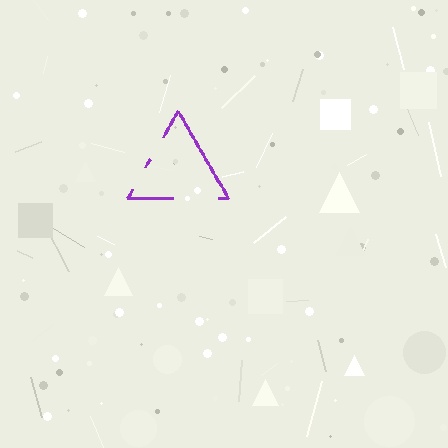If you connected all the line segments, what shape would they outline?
They would outline a triangle.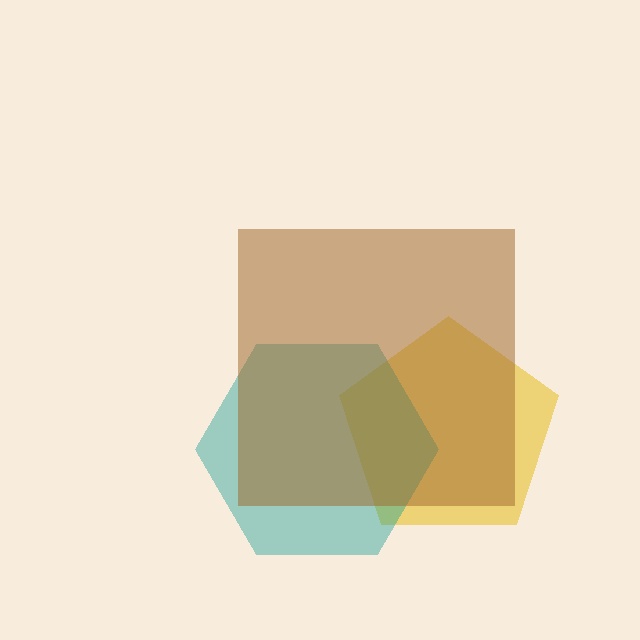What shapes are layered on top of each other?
The layered shapes are: a yellow pentagon, a teal hexagon, a brown square.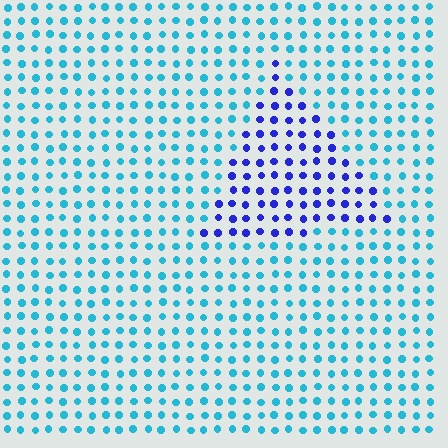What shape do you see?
I see a triangle.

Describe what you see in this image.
The image is filled with small cyan elements in a uniform arrangement. A triangle-shaped region is visible where the elements are tinted to a slightly different hue, forming a subtle color boundary.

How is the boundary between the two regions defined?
The boundary is defined purely by a slight shift in hue (about 50 degrees). Spacing, size, and orientation are identical on both sides.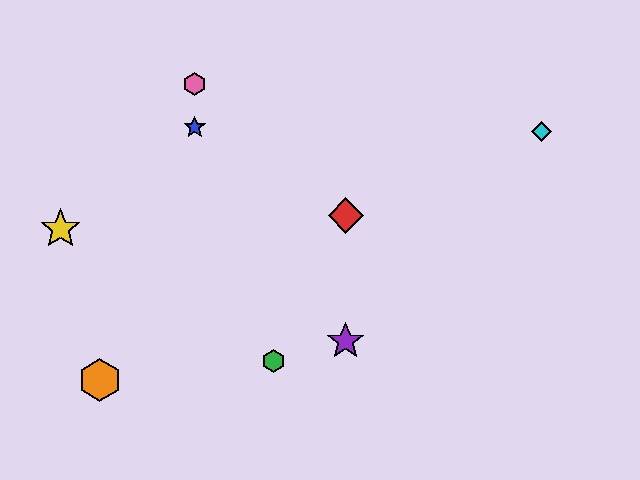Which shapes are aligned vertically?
The blue star, the pink hexagon are aligned vertically.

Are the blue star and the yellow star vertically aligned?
No, the blue star is at x≈195 and the yellow star is at x≈60.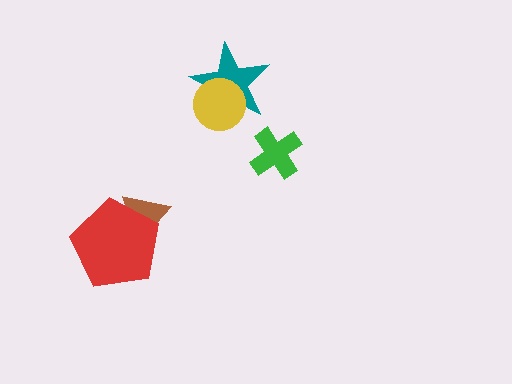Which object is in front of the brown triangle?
The red pentagon is in front of the brown triangle.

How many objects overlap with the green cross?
0 objects overlap with the green cross.